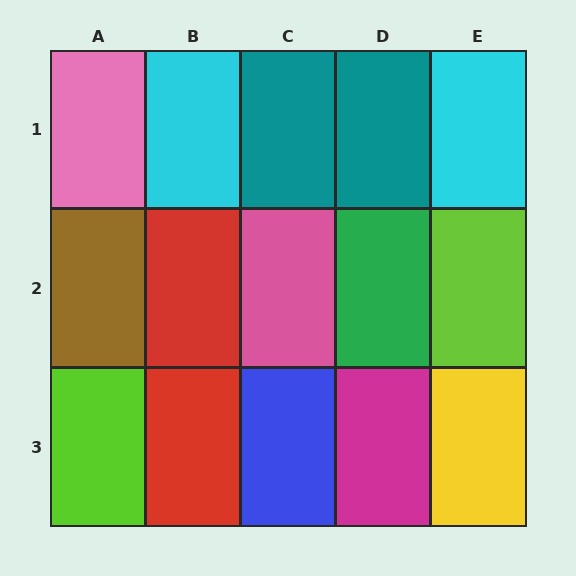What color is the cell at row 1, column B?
Cyan.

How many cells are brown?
1 cell is brown.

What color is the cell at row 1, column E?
Cyan.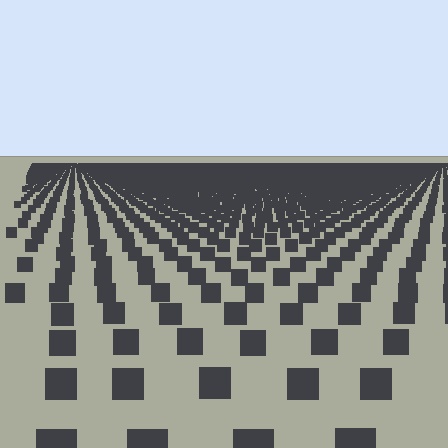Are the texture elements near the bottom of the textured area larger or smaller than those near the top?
Larger. Near the bottom, elements are closer to the viewer and appear at a bigger on-screen size.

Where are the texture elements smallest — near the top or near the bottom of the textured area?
Near the top.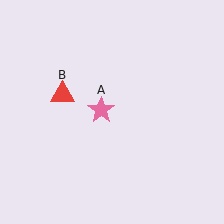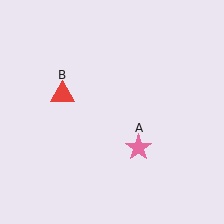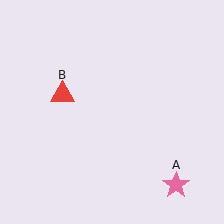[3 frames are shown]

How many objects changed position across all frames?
1 object changed position: pink star (object A).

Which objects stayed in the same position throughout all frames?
Red triangle (object B) remained stationary.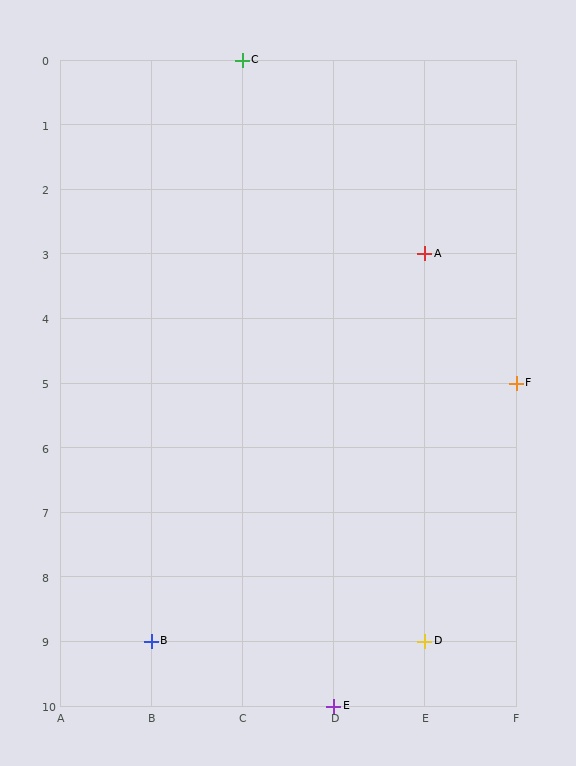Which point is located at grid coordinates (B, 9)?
Point B is at (B, 9).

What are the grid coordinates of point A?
Point A is at grid coordinates (E, 3).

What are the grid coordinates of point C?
Point C is at grid coordinates (C, 0).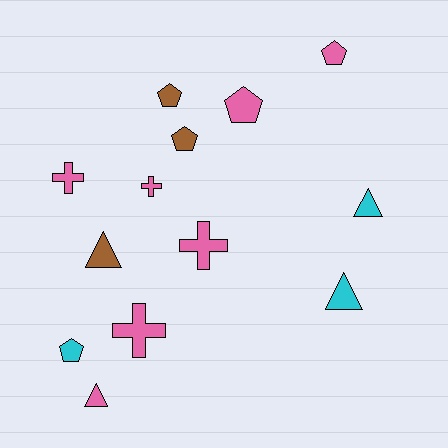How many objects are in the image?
There are 13 objects.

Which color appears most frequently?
Pink, with 7 objects.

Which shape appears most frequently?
Pentagon, with 5 objects.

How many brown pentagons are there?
There are 2 brown pentagons.